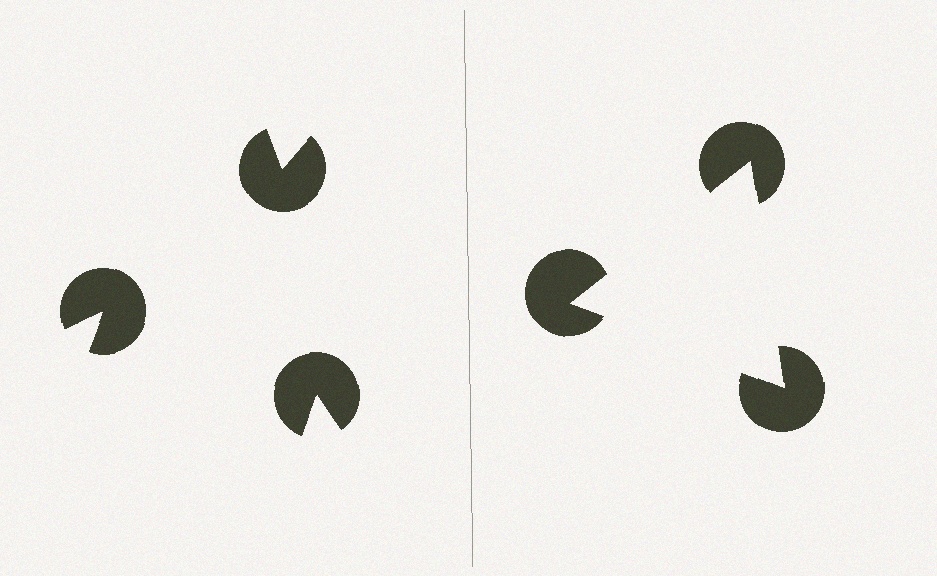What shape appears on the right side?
An illusory triangle.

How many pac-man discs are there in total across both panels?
6 — 3 on each side.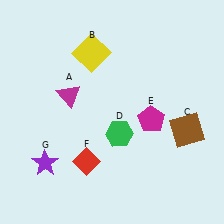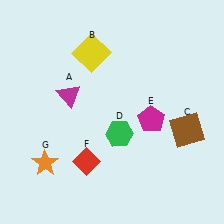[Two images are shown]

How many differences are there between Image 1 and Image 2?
There is 1 difference between the two images.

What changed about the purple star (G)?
In Image 1, G is purple. In Image 2, it changed to orange.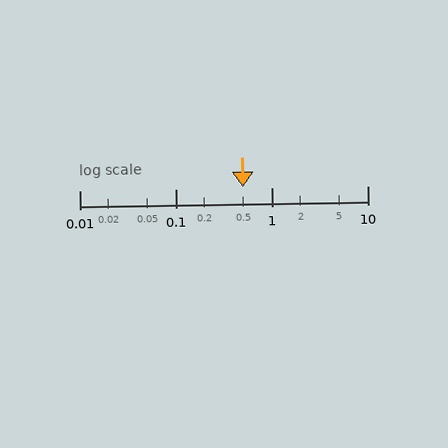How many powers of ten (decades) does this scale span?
The scale spans 3 decades, from 0.01 to 10.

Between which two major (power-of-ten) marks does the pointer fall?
The pointer is between 0.1 and 1.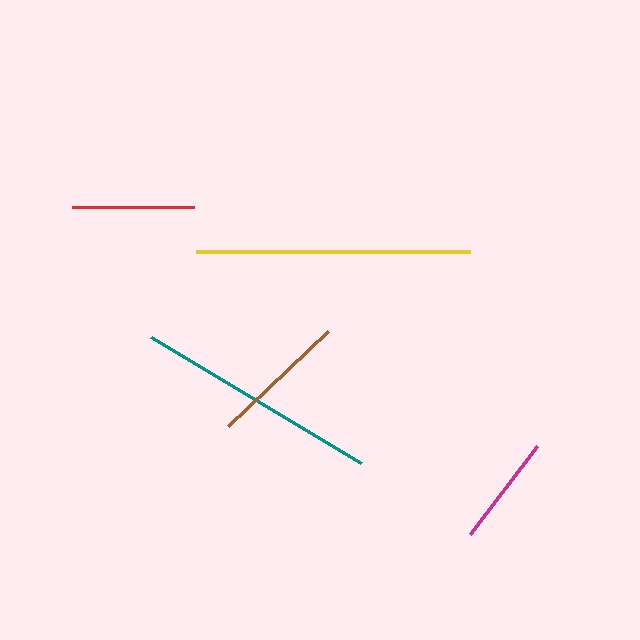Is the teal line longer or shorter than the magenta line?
The teal line is longer than the magenta line.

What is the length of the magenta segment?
The magenta segment is approximately 111 pixels long.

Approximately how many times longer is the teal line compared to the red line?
The teal line is approximately 2.0 times the length of the red line.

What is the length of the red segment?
The red segment is approximately 122 pixels long.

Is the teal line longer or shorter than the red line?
The teal line is longer than the red line.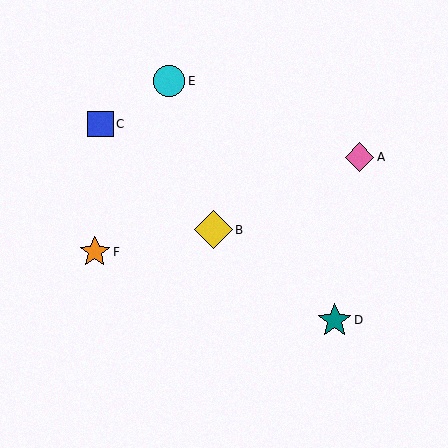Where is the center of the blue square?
The center of the blue square is at (101, 124).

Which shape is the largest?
The yellow diamond (labeled B) is the largest.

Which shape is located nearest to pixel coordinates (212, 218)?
The yellow diamond (labeled B) at (214, 230) is nearest to that location.